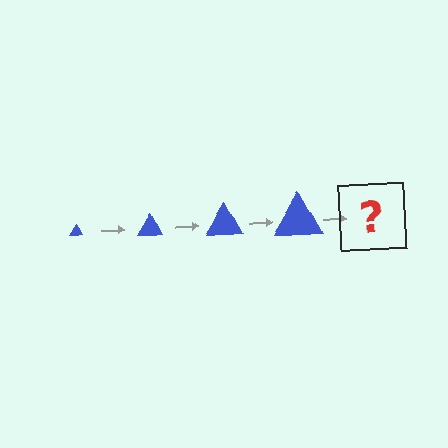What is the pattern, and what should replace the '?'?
The pattern is that the triangle gets progressively larger each step. The '?' should be a blue triangle, larger than the previous one.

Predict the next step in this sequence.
The next step is a blue triangle, larger than the previous one.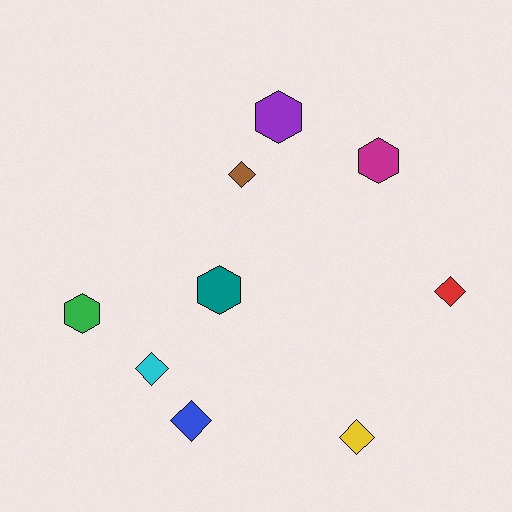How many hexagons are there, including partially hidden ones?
There are 4 hexagons.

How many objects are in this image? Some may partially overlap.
There are 9 objects.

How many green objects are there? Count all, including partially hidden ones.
There is 1 green object.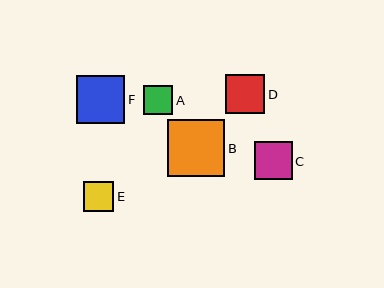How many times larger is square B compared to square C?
Square B is approximately 1.5 times the size of square C.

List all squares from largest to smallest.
From largest to smallest: B, F, D, C, E, A.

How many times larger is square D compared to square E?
Square D is approximately 1.3 times the size of square E.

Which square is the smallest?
Square A is the smallest with a size of approximately 29 pixels.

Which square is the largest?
Square B is the largest with a size of approximately 57 pixels.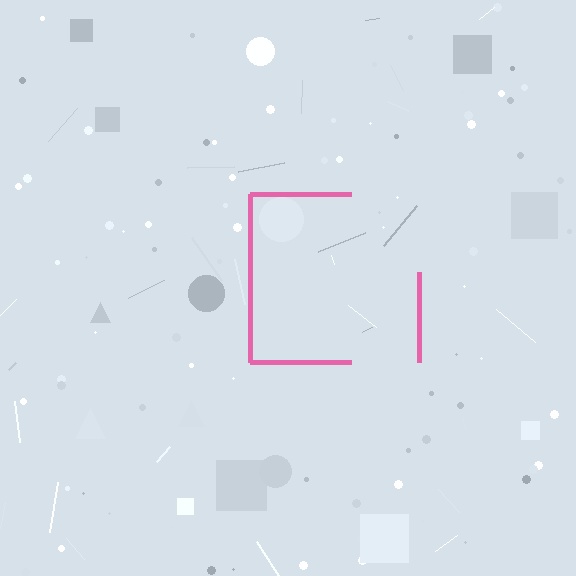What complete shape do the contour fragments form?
The contour fragments form a square.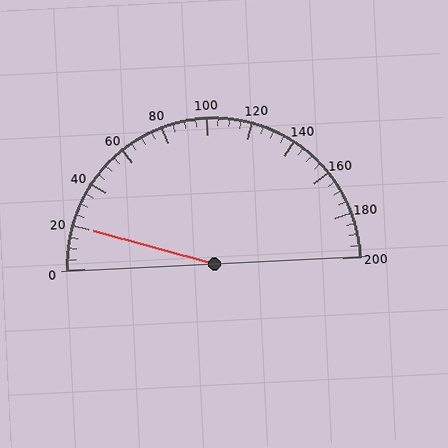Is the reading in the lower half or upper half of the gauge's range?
The reading is in the lower half of the range (0 to 200).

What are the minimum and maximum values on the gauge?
The gauge ranges from 0 to 200.